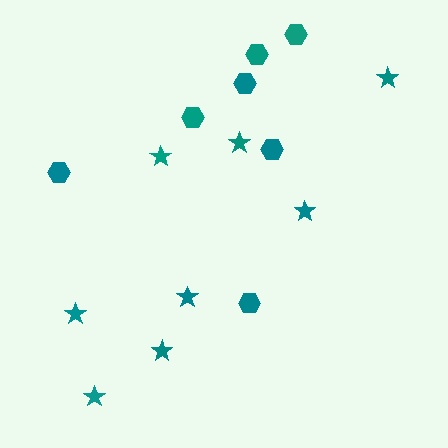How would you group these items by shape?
There are 2 groups: one group of stars (8) and one group of hexagons (7).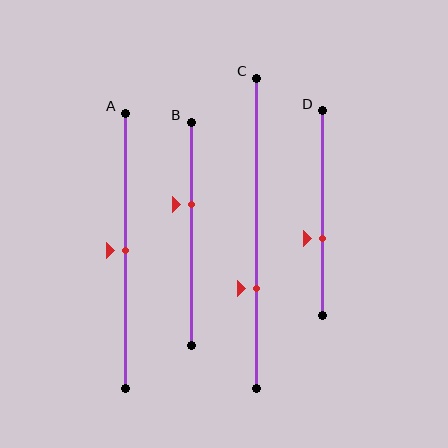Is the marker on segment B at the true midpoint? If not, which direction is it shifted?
No, the marker on segment B is shifted upward by about 13% of the segment length.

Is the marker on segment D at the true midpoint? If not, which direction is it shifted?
No, the marker on segment D is shifted downward by about 12% of the segment length.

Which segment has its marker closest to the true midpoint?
Segment A has its marker closest to the true midpoint.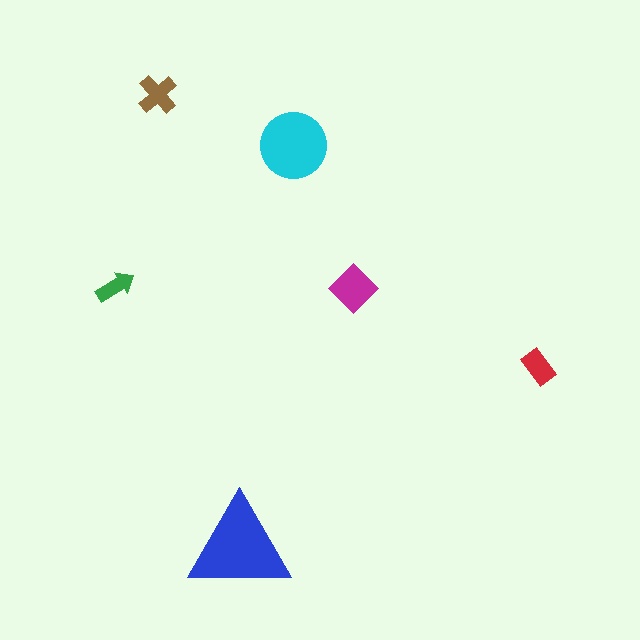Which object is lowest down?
The blue triangle is bottommost.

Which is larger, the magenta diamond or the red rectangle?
The magenta diamond.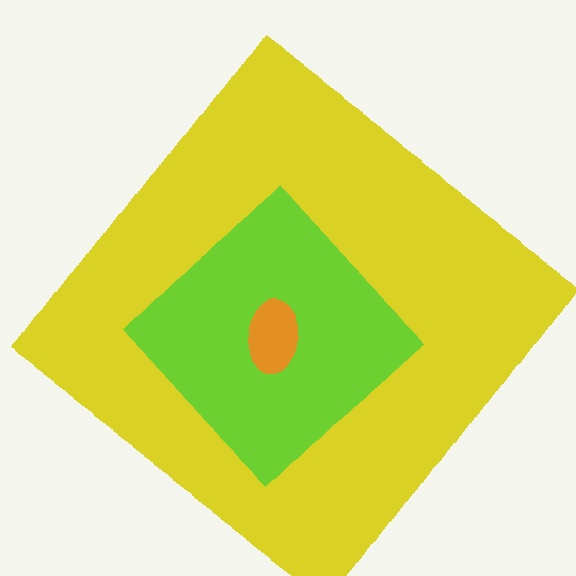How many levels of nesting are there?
3.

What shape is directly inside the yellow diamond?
The lime diamond.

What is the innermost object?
The orange ellipse.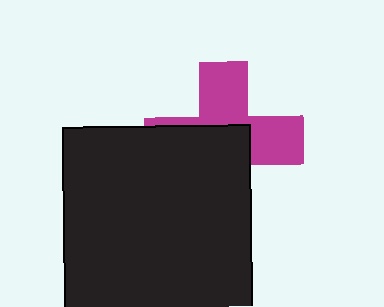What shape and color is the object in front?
The object in front is a black square.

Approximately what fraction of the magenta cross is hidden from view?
Roughly 54% of the magenta cross is hidden behind the black square.